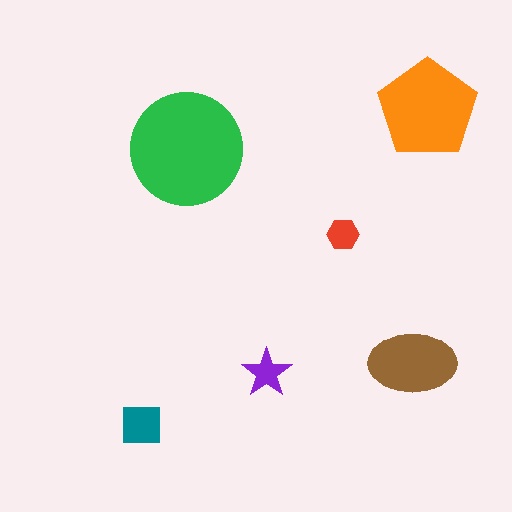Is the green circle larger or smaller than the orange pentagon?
Larger.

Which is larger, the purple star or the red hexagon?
The purple star.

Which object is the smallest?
The red hexagon.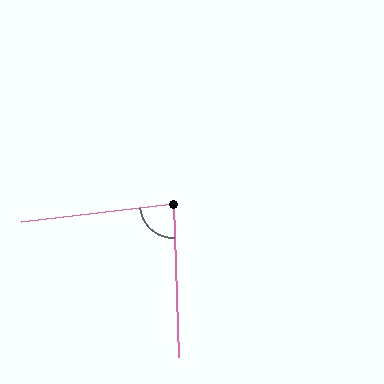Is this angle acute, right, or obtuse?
It is approximately a right angle.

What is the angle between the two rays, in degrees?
Approximately 85 degrees.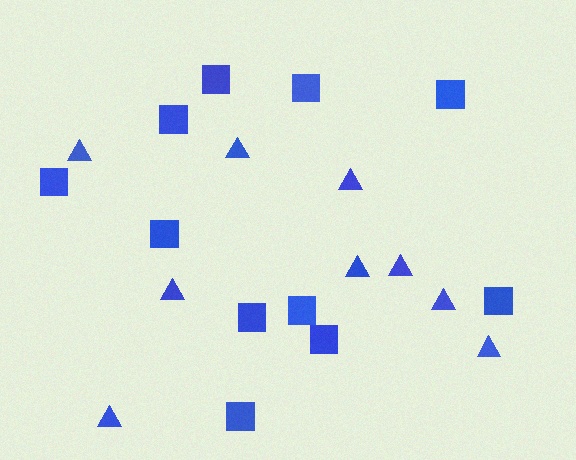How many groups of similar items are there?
There are 2 groups: one group of squares (11) and one group of triangles (9).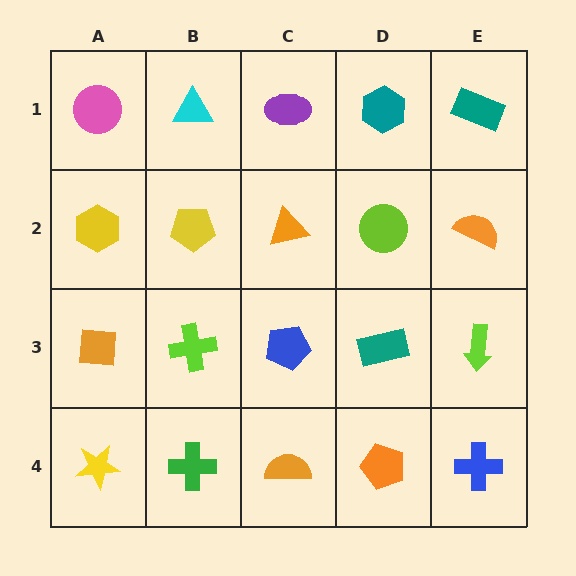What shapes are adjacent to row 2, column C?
A purple ellipse (row 1, column C), a blue pentagon (row 3, column C), a yellow pentagon (row 2, column B), a lime circle (row 2, column D).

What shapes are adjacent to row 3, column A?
A yellow hexagon (row 2, column A), a yellow star (row 4, column A), a lime cross (row 3, column B).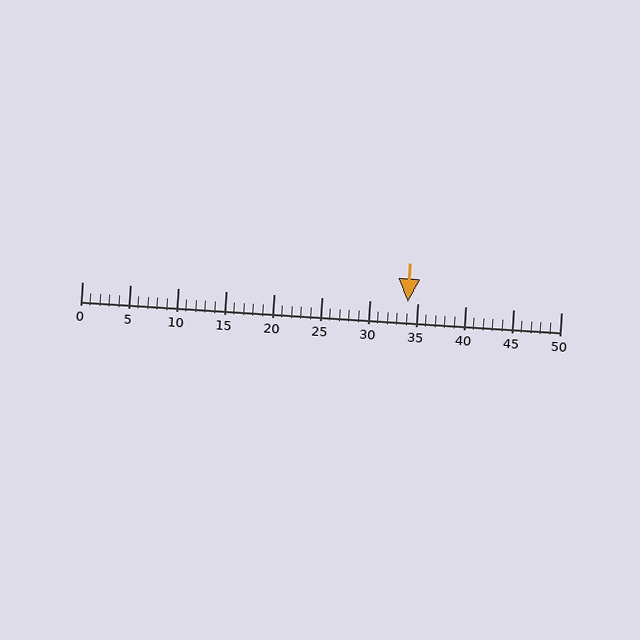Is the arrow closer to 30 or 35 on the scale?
The arrow is closer to 35.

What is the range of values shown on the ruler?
The ruler shows values from 0 to 50.